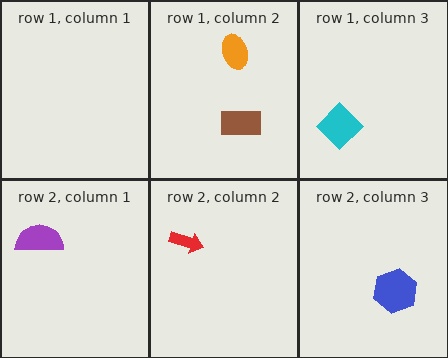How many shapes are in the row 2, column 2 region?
1.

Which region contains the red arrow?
The row 2, column 2 region.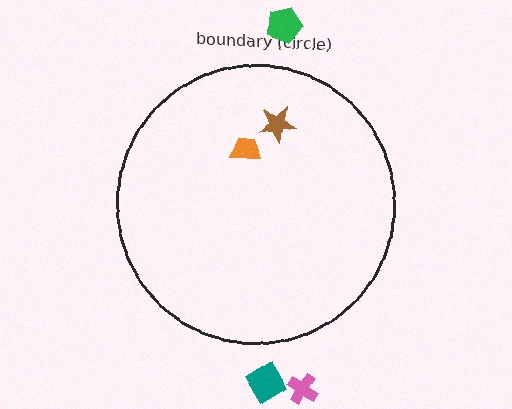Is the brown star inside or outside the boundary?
Inside.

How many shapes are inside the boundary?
2 inside, 3 outside.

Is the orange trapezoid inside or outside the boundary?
Inside.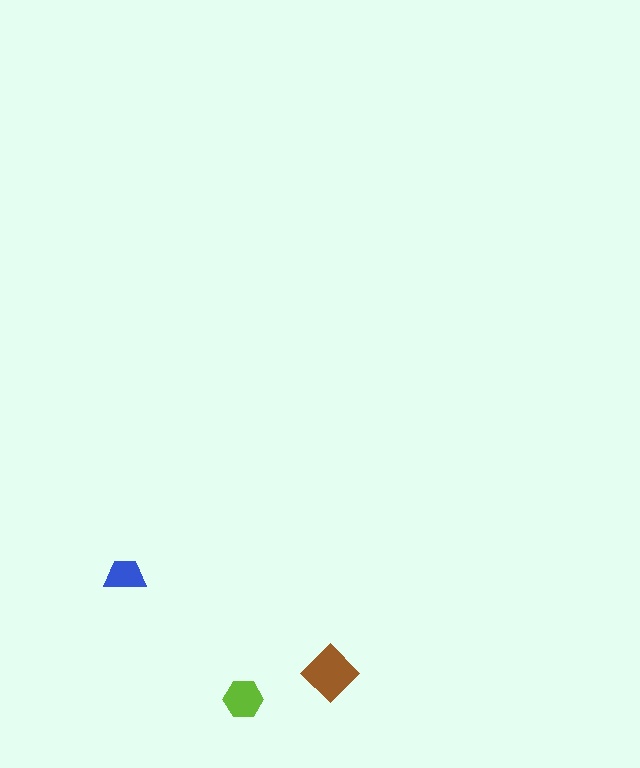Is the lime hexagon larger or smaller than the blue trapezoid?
Larger.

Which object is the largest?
The brown diamond.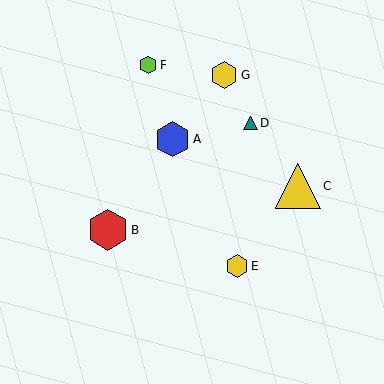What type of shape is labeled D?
Shape D is a teal triangle.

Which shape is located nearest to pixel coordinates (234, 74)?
The yellow hexagon (labeled G) at (224, 75) is nearest to that location.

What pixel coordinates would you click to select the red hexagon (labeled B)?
Click at (108, 230) to select the red hexagon B.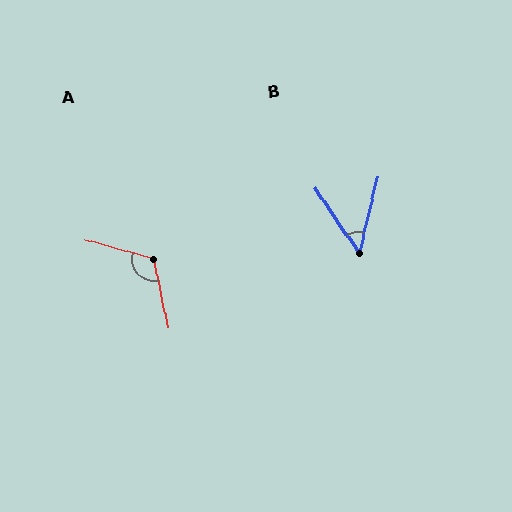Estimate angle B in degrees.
Approximately 48 degrees.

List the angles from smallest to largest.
B (48°), A (117°).